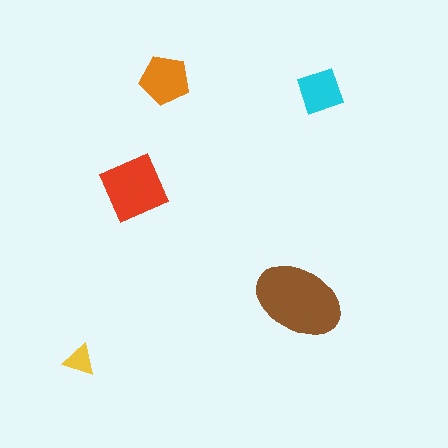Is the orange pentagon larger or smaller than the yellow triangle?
Larger.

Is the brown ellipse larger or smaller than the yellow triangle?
Larger.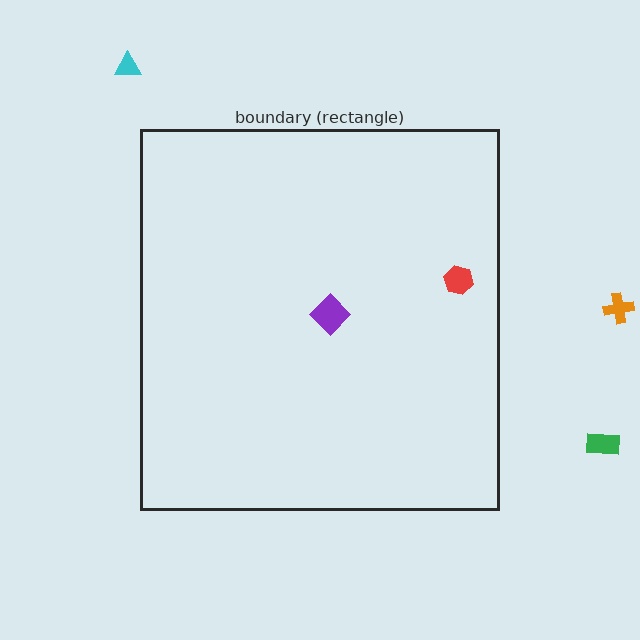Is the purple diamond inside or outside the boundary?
Inside.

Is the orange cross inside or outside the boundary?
Outside.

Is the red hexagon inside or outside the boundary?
Inside.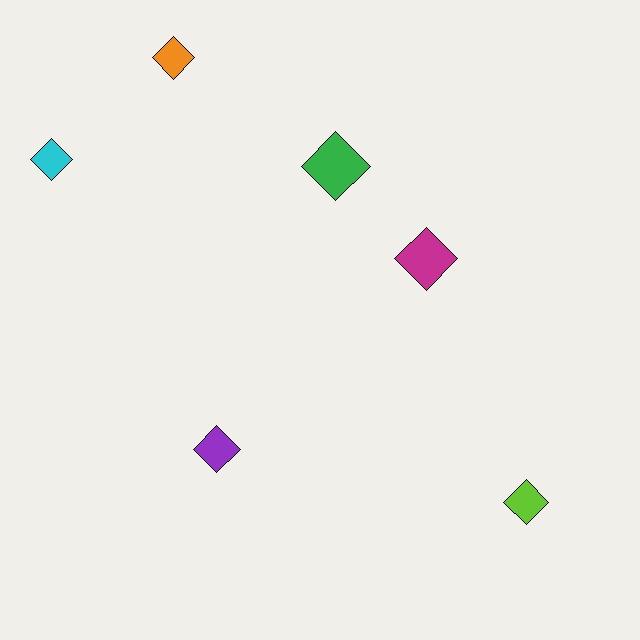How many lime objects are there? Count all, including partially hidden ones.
There is 1 lime object.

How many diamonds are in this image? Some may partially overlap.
There are 6 diamonds.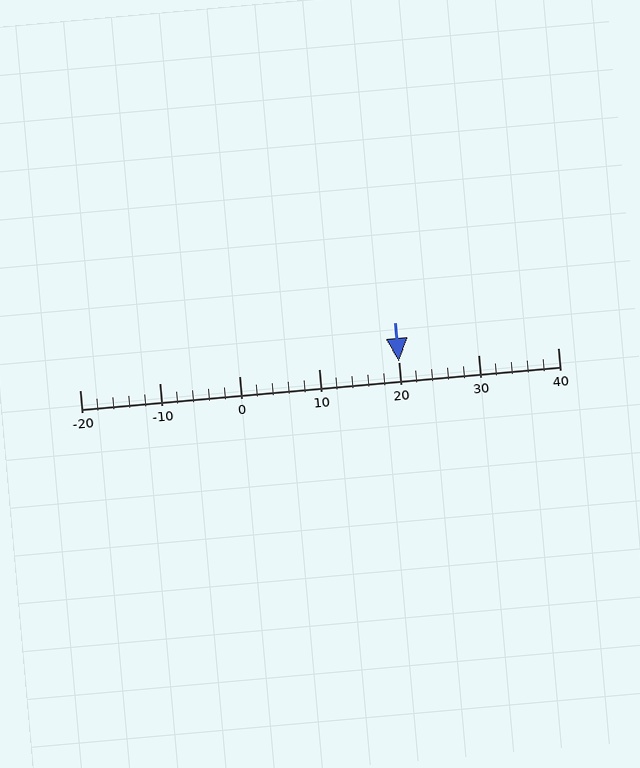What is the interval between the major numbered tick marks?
The major tick marks are spaced 10 units apart.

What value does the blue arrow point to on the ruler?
The blue arrow points to approximately 20.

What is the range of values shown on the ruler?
The ruler shows values from -20 to 40.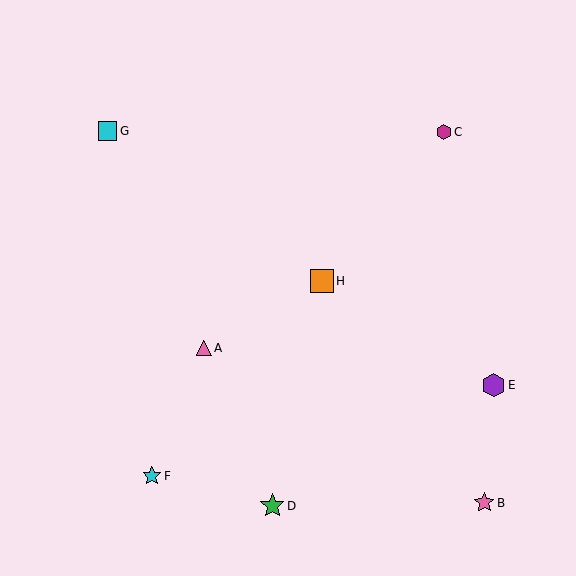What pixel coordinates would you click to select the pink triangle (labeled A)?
Click at (204, 348) to select the pink triangle A.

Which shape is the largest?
The green star (labeled D) is the largest.